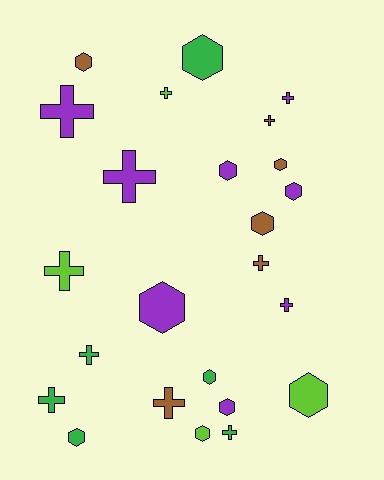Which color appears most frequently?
Purple, with 8 objects.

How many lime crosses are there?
There are 2 lime crosses.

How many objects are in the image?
There are 24 objects.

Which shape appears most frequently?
Hexagon, with 12 objects.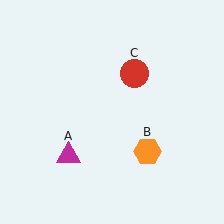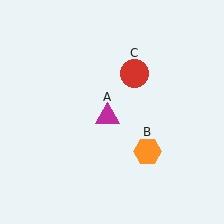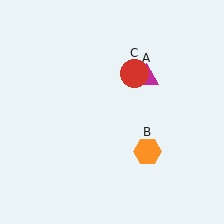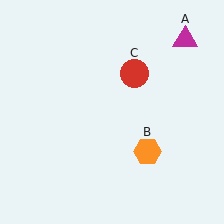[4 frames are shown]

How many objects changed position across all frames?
1 object changed position: magenta triangle (object A).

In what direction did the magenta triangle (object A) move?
The magenta triangle (object A) moved up and to the right.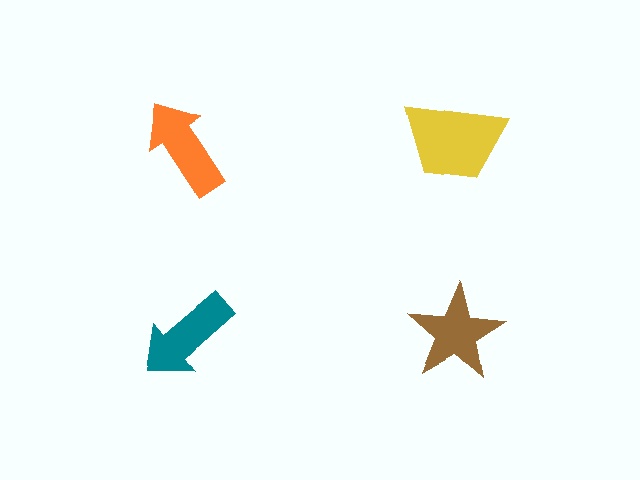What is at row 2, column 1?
A teal arrow.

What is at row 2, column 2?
A brown star.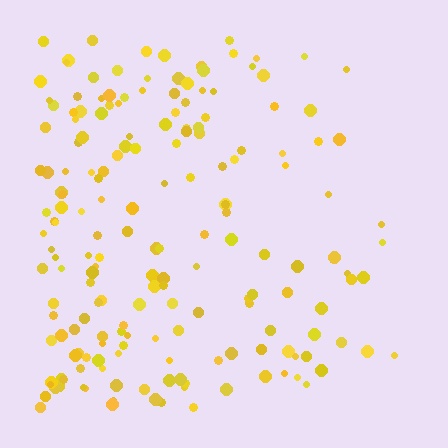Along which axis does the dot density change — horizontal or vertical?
Horizontal.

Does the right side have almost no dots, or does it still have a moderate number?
Still a moderate number, just noticeably fewer than the left.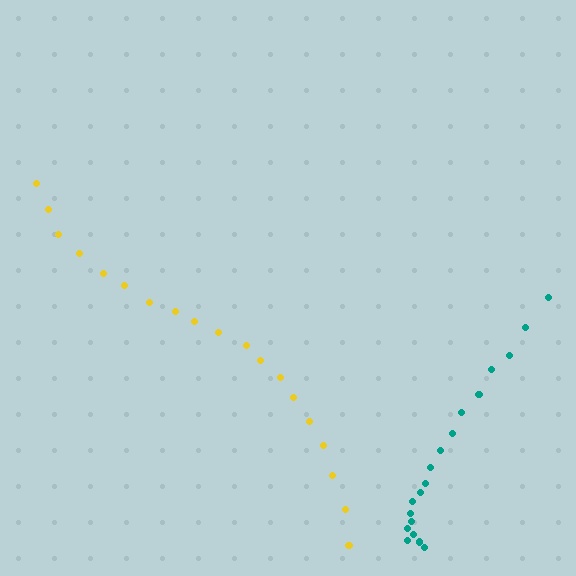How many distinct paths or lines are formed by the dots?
There are 2 distinct paths.